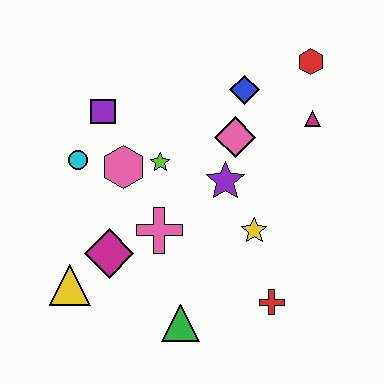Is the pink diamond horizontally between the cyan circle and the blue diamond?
Yes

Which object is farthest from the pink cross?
The red hexagon is farthest from the pink cross.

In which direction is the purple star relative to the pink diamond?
The purple star is below the pink diamond.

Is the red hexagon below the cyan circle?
No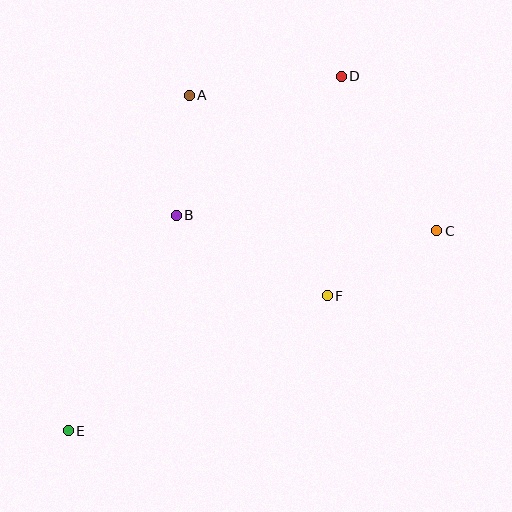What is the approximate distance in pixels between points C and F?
The distance between C and F is approximately 128 pixels.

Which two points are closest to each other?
Points A and B are closest to each other.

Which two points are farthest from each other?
Points D and E are farthest from each other.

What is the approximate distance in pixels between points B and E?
The distance between B and E is approximately 241 pixels.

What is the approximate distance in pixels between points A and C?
The distance between A and C is approximately 282 pixels.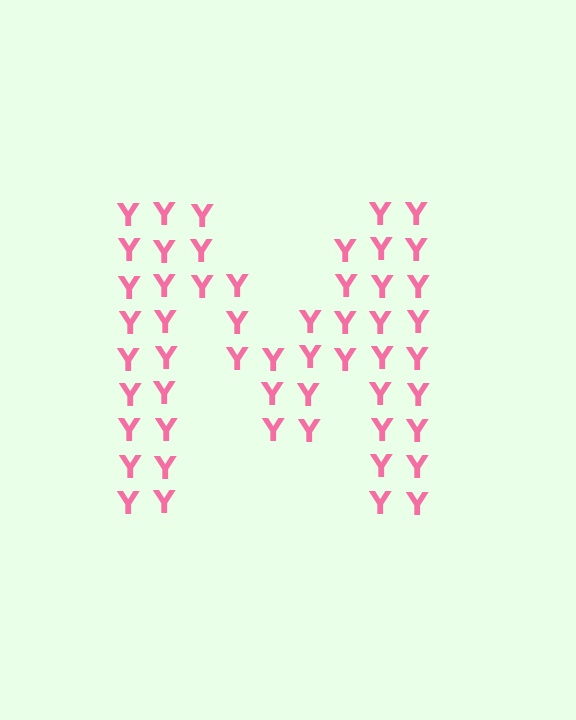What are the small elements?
The small elements are letter Y's.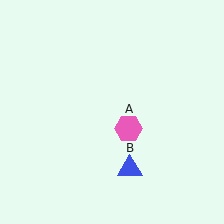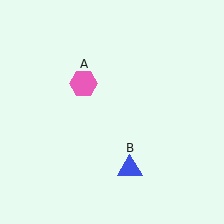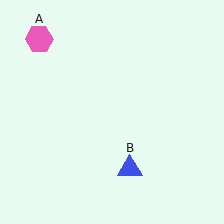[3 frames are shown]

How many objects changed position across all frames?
1 object changed position: pink hexagon (object A).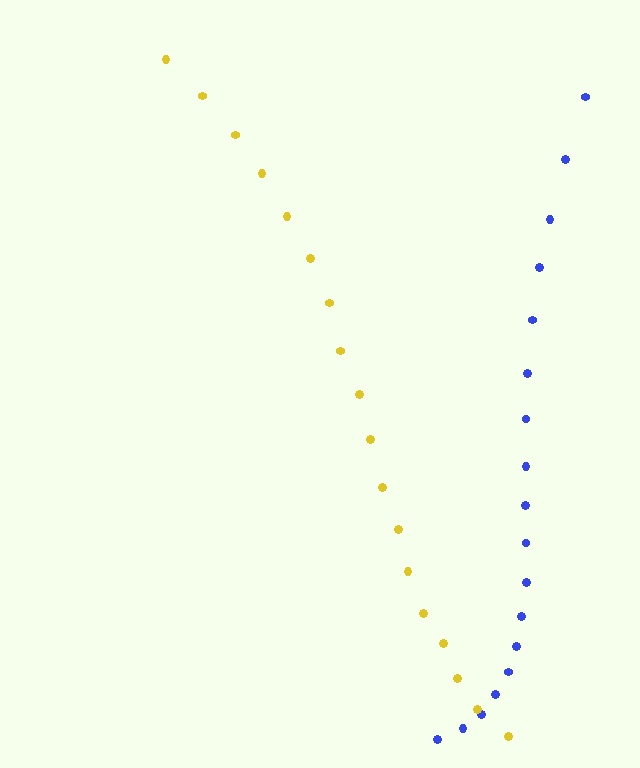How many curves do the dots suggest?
There are 2 distinct paths.